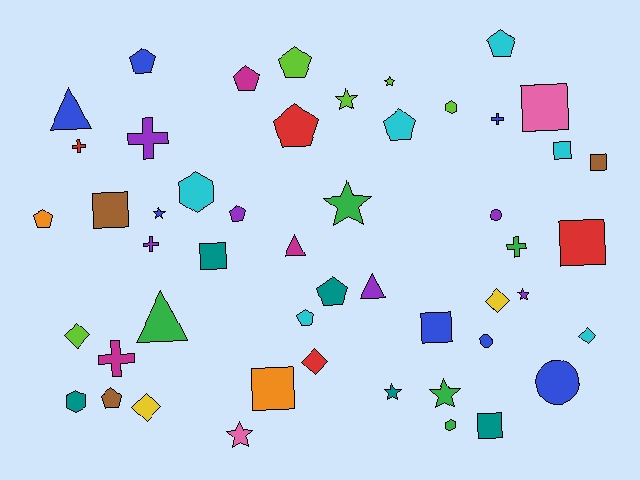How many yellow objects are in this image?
There are 2 yellow objects.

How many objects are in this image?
There are 50 objects.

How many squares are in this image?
There are 9 squares.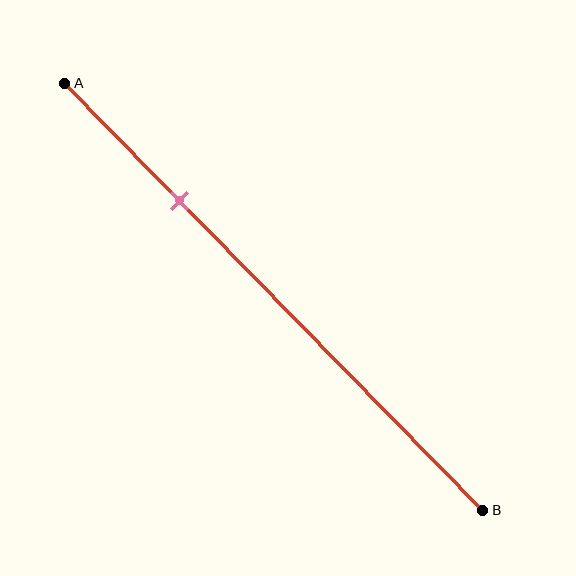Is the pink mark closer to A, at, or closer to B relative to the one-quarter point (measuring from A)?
The pink mark is approximately at the one-quarter point of segment AB.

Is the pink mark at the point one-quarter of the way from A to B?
Yes, the mark is approximately at the one-quarter point.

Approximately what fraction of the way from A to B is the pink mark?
The pink mark is approximately 25% of the way from A to B.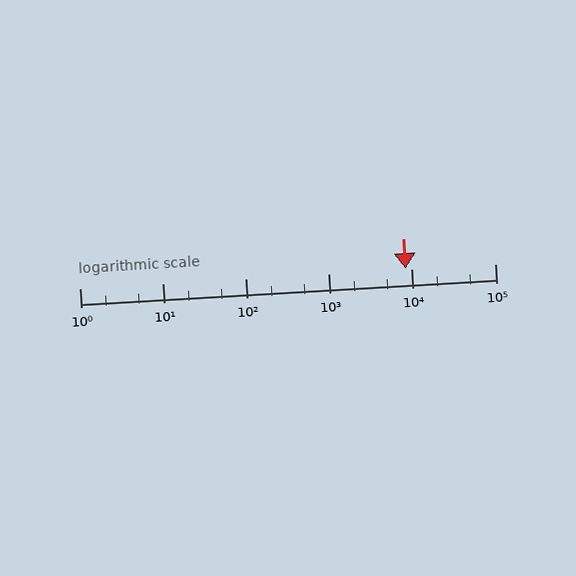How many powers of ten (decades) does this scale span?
The scale spans 5 decades, from 1 to 100000.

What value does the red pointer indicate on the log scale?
The pointer indicates approximately 8400.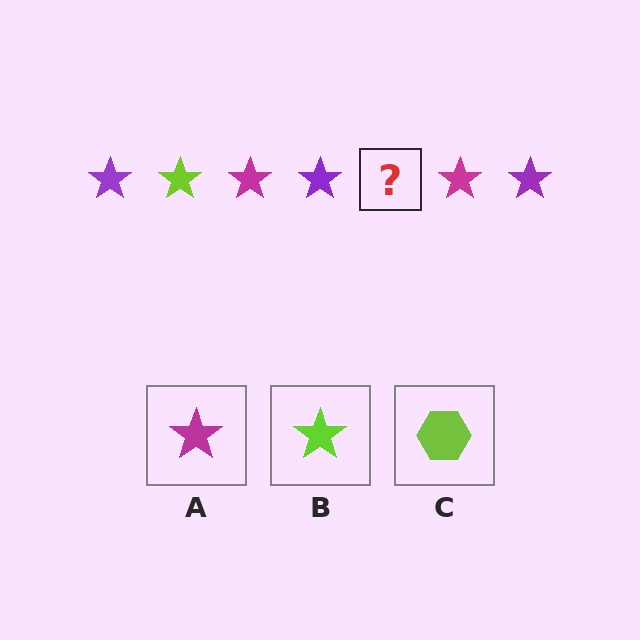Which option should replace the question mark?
Option B.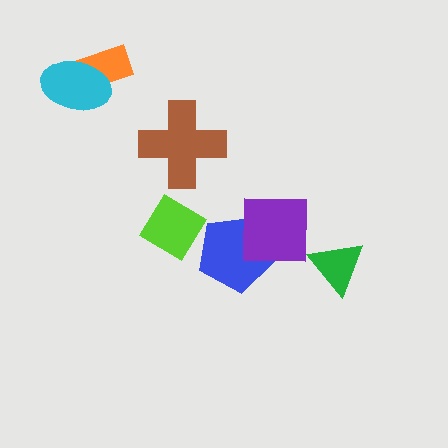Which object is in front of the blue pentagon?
The purple square is in front of the blue pentagon.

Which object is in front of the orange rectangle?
The cyan ellipse is in front of the orange rectangle.